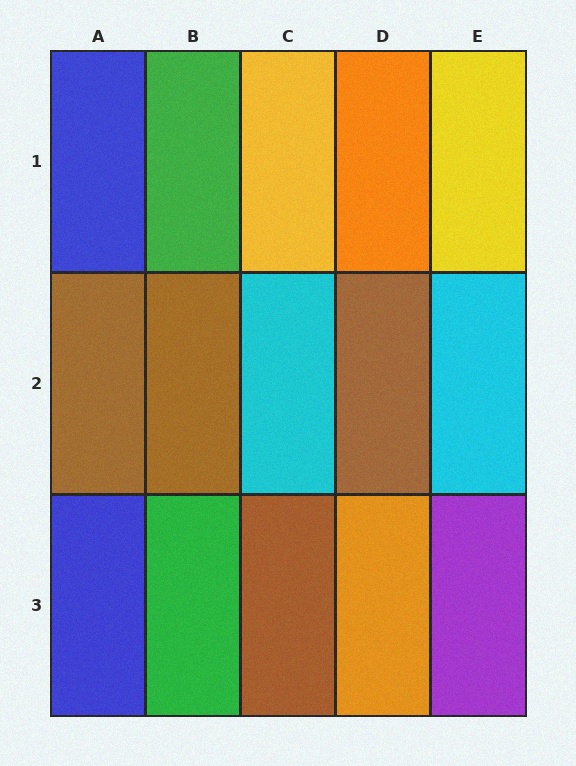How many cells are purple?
1 cell is purple.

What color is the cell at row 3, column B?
Green.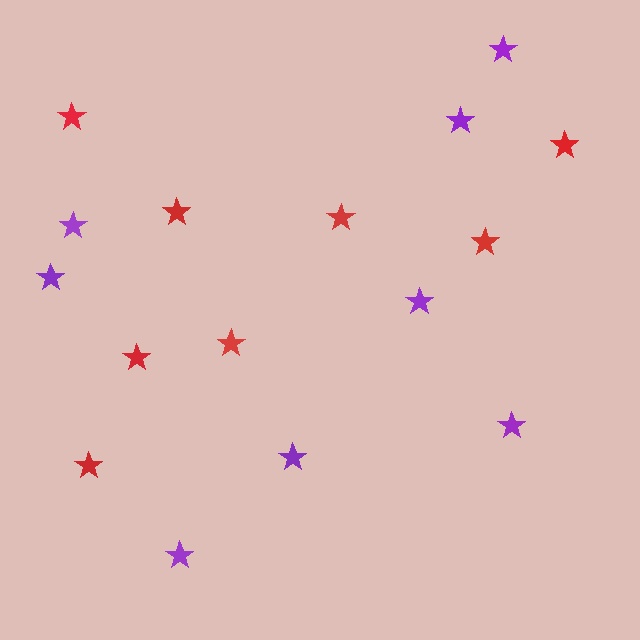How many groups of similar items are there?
There are 2 groups: one group of purple stars (8) and one group of red stars (8).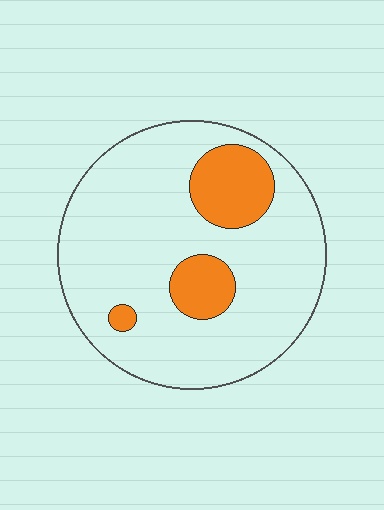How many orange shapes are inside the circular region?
3.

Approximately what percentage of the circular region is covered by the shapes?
Approximately 15%.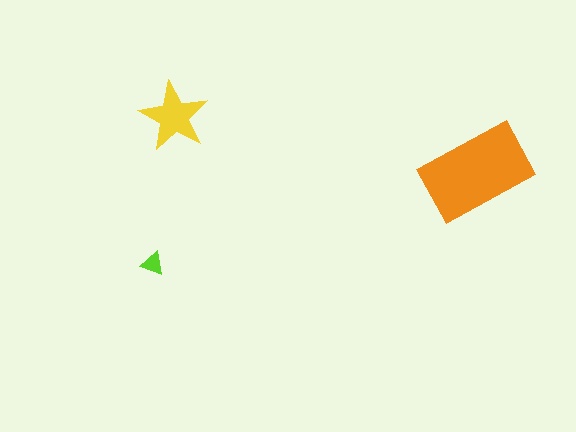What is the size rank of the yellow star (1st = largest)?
2nd.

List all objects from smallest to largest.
The lime triangle, the yellow star, the orange rectangle.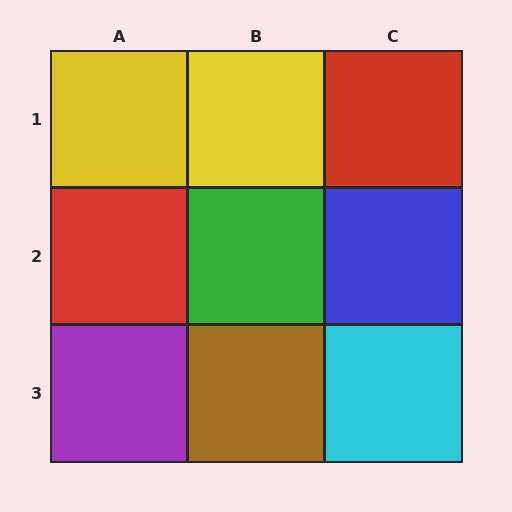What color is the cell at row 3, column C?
Cyan.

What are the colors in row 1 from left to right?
Yellow, yellow, red.